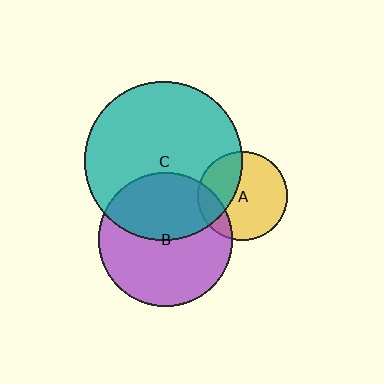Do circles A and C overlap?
Yes.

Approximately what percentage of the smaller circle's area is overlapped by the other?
Approximately 35%.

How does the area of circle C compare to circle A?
Approximately 3.2 times.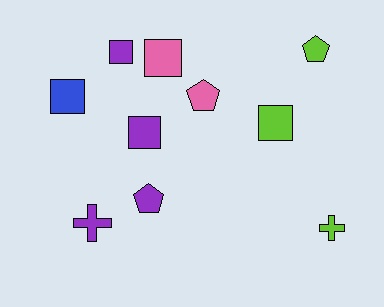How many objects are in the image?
There are 10 objects.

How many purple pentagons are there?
There is 1 purple pentagon.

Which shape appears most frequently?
Square, with 5 objects.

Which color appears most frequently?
Purple, with 4 objects.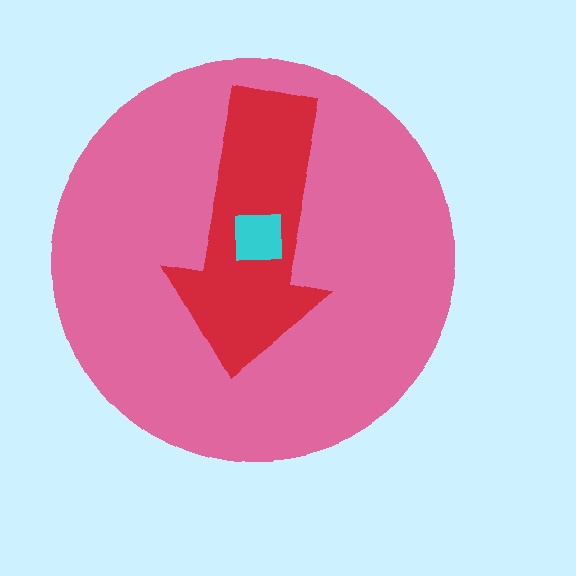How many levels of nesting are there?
3.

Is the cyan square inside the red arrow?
Yes.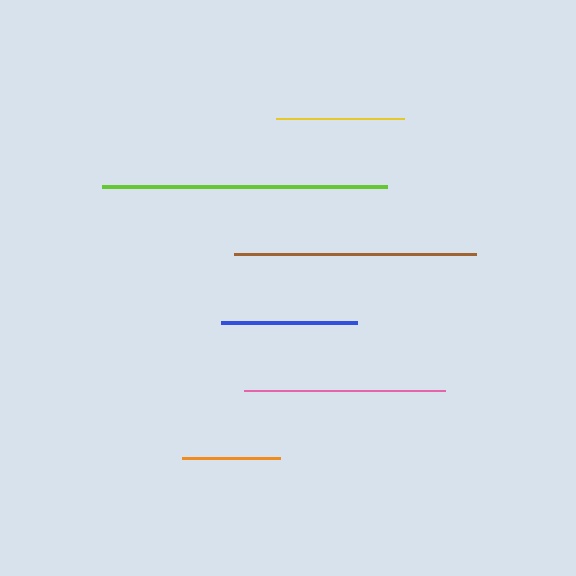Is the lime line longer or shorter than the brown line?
The lime line is longer than the brown line.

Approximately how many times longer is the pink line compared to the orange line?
The pink line is approximately 2.0 times the length of the orange line.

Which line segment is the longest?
The lime line is the longest at approximately 286 pixels.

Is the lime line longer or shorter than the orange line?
The lime line is longer than the orange line.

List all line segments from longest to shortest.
From longest to shortest: lime, brown, pink, blue, yellow, orange.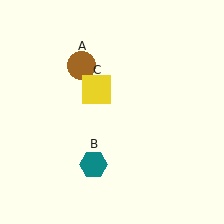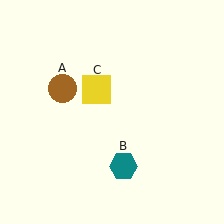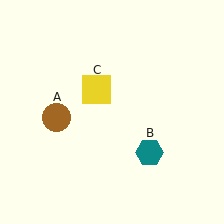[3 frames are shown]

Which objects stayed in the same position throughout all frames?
Yellow square (object C) remained stationary.